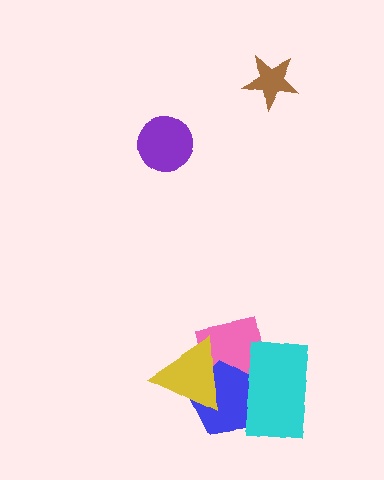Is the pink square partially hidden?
Yes, it is partially covered by another shape.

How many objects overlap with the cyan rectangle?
2 objects overlap with the cyan rectangle.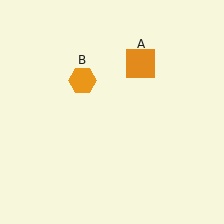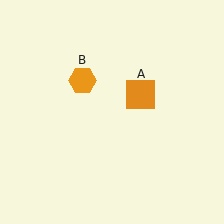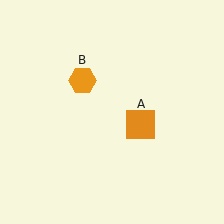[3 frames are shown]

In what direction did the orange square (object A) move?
The orange square (object A) moved down.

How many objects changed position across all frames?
1 object changed position: orange square (object A).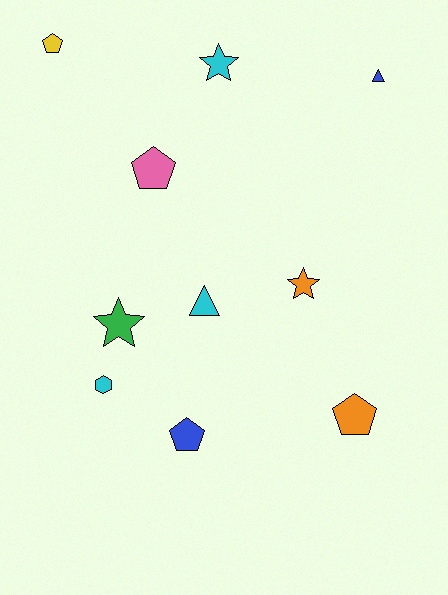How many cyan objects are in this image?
There are 3 cyan objects.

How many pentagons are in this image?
There are 4 pentagons.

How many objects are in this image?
There are 10 objects.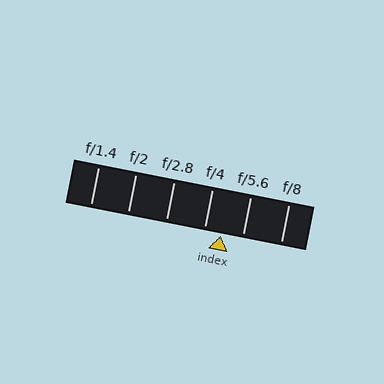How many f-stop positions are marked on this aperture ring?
There are 6 f-stop positions marked.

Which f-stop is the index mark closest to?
The index mark is closest to f/4.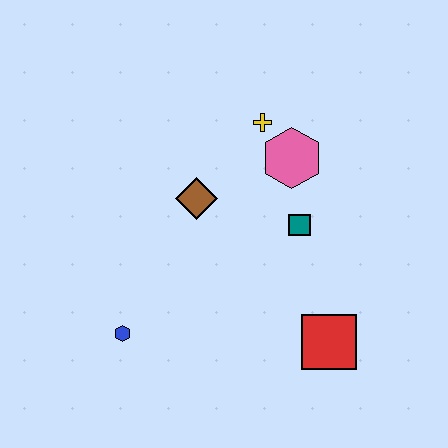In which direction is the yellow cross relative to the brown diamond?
The yellow cross is above the brown diamond.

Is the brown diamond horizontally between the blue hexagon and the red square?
Yes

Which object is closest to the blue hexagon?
The brown diamond is closest to the blue hexagon.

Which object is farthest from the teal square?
The blue hexagon is farthest from the teal square.